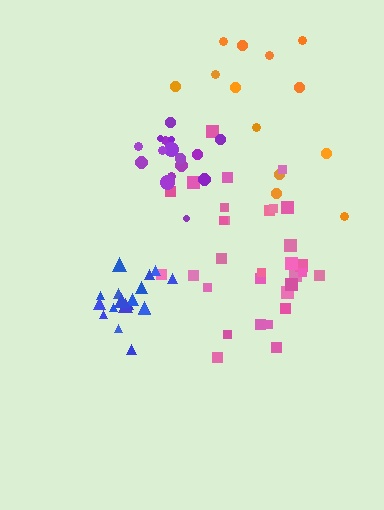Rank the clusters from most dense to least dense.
blue, purple, pink, orange.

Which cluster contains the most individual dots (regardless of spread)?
Pink (31).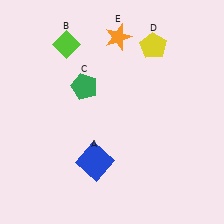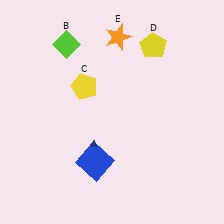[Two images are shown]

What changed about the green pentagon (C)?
In Image 1, C is green. In Image 2, it changed to yellow.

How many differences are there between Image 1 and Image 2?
There is 1 difference between the two images.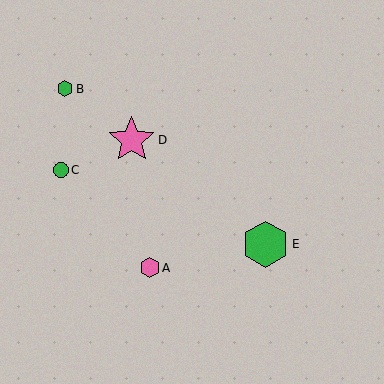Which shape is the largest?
The green hexagon (labeled E) is the largest.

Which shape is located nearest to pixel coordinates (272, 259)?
The green hexagon (labeled E) at (266, 244) is nearest to that location.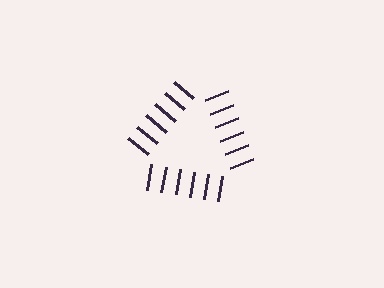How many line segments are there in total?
18 — 6 along each of the 3 edges.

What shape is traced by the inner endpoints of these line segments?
An illusory triangle — the line segments terminate on its edges but no continuous stroke is drawn.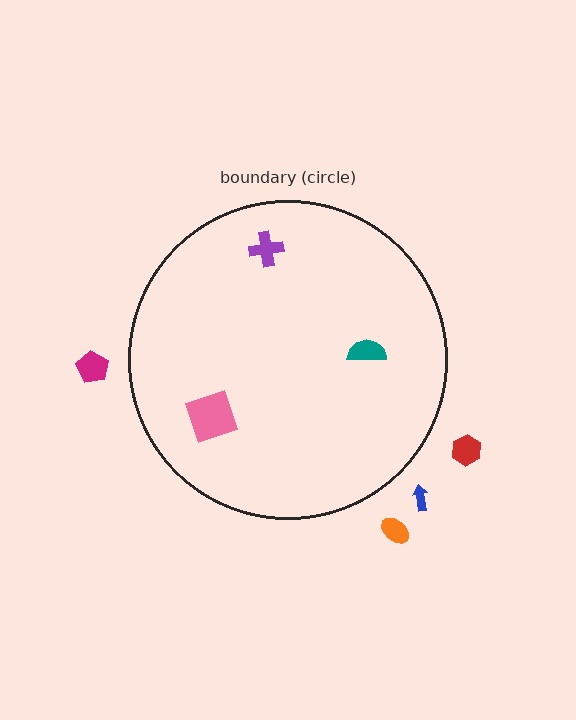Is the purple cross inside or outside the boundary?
Inside.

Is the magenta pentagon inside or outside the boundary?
Outside.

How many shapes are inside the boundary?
3 inside, 4 outside.